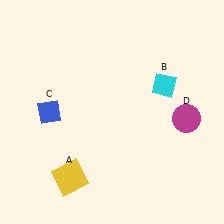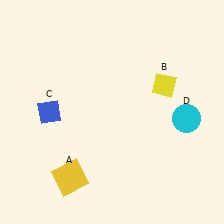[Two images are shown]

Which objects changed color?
B changed from cyan to yellow. D changed from magenta to cyan.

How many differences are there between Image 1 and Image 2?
There are 2 differences between the two images.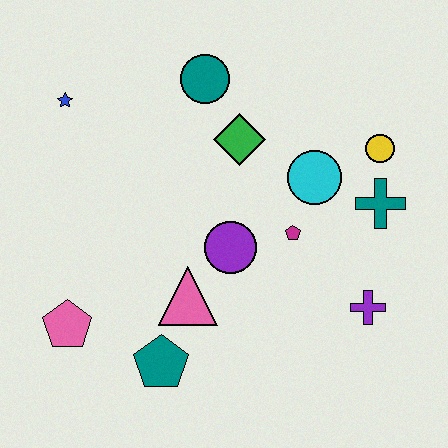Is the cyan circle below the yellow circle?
Yes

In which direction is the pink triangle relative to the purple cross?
The pink triangle is to the left of the purple cross.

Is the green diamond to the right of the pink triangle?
Yes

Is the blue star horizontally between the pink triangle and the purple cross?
No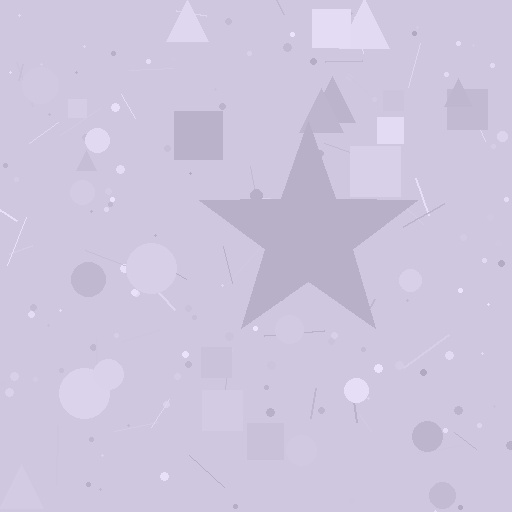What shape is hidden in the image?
A star is hidden in the image.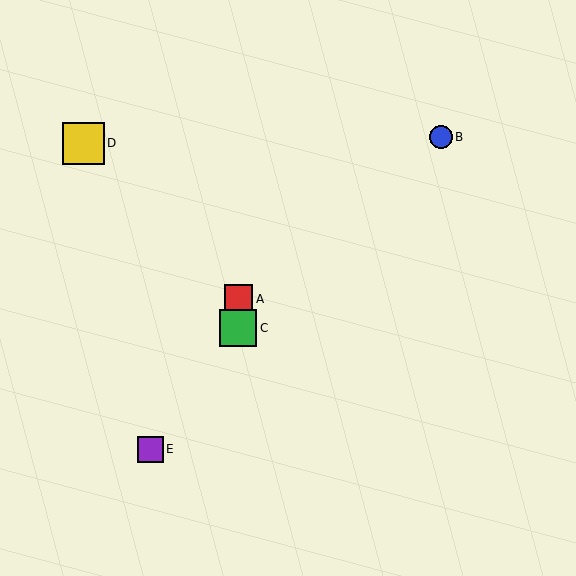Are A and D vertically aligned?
No, A is at x≈238 and D is at x≈83.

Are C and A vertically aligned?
Yes, both are at x≈238.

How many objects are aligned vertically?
2 objects (A, C) are aligned vertically.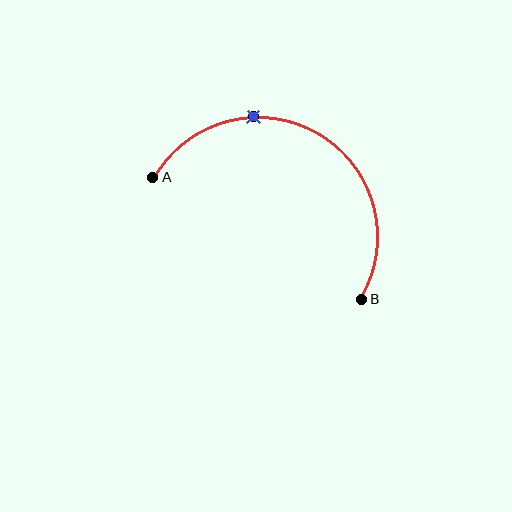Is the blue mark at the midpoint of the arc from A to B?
No. The blue mark lies on the arc but is closer to endpoint A. The arc midpoint would be at the point on the curve equidistant along the arc from both A and B.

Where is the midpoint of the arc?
The arc midpoint is the point on the curve farthest from the straight line joining A and B. It sits above that line.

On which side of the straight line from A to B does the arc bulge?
The arc bulges above the straight line connecting A and B.